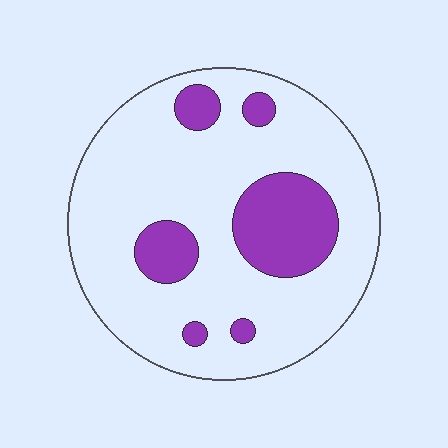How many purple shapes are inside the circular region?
6.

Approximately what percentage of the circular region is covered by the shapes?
Approximately 20%.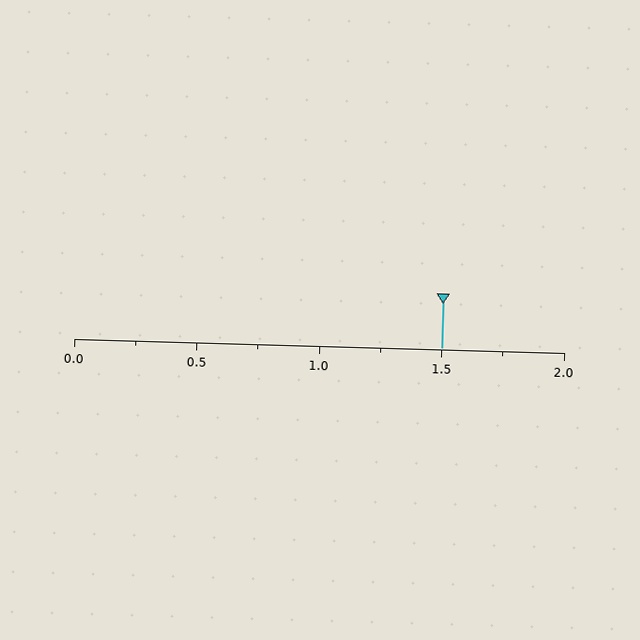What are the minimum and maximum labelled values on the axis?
The axis runs from 0.0 to 2.0.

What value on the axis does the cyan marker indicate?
The marker indicates approximately 1.5.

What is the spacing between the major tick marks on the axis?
The major ticks are spaced 0.5 apart.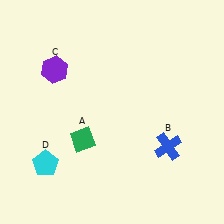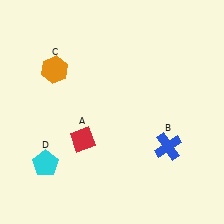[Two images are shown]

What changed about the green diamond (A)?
In Image 1, A is green. In Image 2, it changed to red.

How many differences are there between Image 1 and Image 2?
There are 2 differences between the two images.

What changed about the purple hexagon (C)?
In Image 1, C is purple. In Image 2, it changed to orange.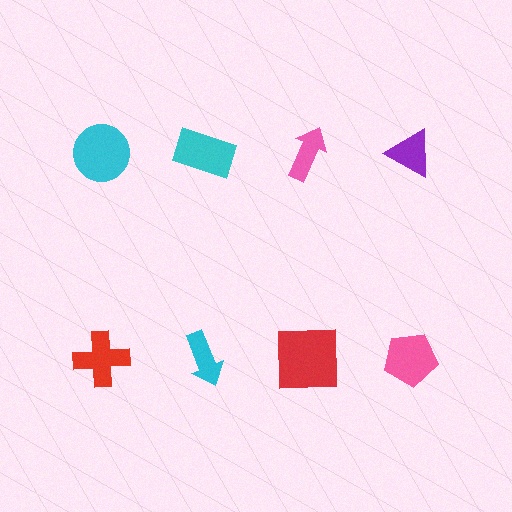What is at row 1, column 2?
A cyan rectangle.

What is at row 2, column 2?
A cyan arrow.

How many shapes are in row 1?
4 shapes.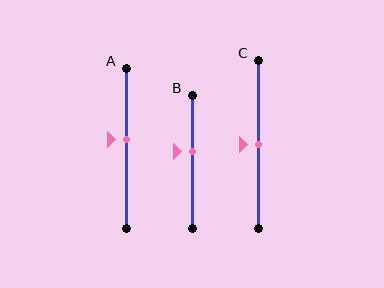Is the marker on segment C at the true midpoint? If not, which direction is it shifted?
Yes, the marker on segment C is at the true midpoint.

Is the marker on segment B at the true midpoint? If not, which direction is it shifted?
No, the marker on segment B is shifted upward by about 8% of the segment length.